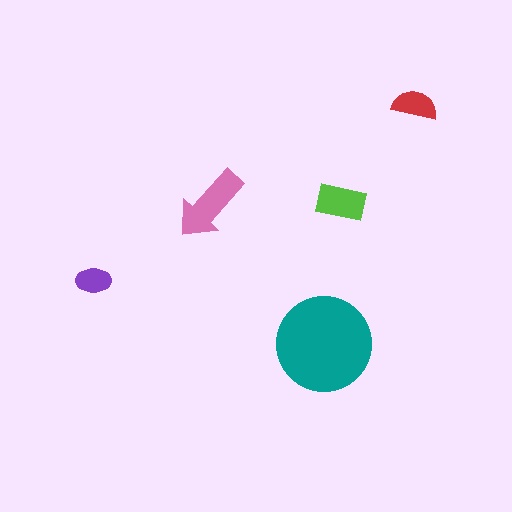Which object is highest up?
The red semicircle is topmost.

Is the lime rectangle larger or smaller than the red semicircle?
Larger.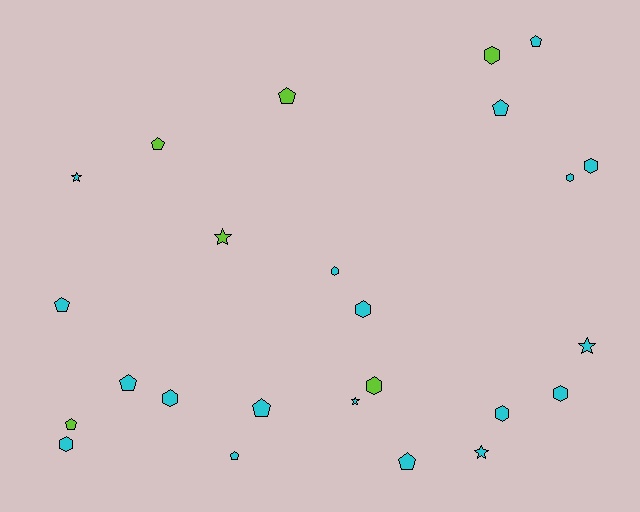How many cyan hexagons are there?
There are 8 cyan hexagons.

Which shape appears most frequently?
Hexagon, with 10 objects.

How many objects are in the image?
There are 25 objects.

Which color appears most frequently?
Cyan, with 19 objects.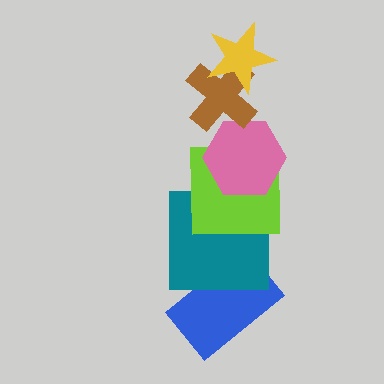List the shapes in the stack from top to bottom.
From top to bottom: the yellow star, the brown cross, the pink hexagon, the lime square, the teal square, the blue rectangle.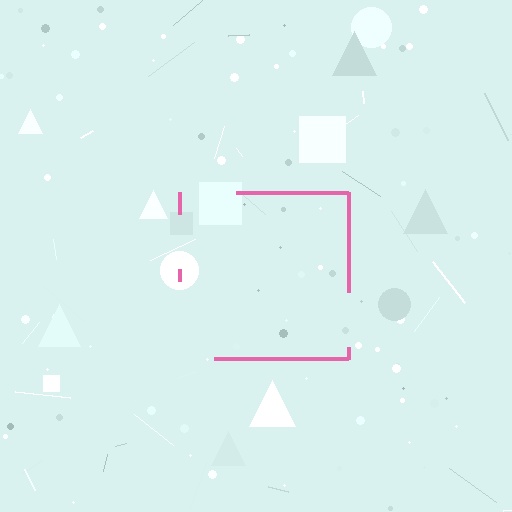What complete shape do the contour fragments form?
The contour fragments form a square.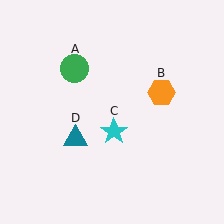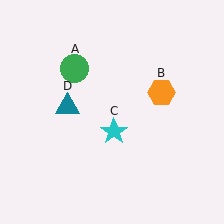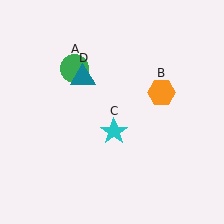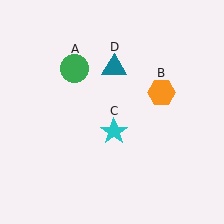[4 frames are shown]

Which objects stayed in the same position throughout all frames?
Green circle (object A) and orange hexagon (object B) and cyan star (object C) remained stationary.